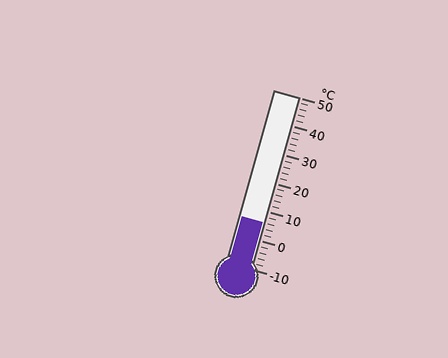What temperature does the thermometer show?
The thermometer shows approximately 6°C.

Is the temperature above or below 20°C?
The temperature is below 20°C.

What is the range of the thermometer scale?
The thermometer scale ranges from -10°C to 50°C.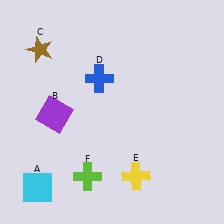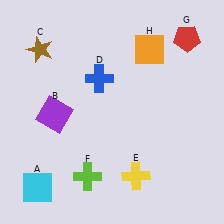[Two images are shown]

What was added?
A red pentagon (G), an orange square (H) were added in Image 2.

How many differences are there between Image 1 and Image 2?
There are 2 differences between the two images.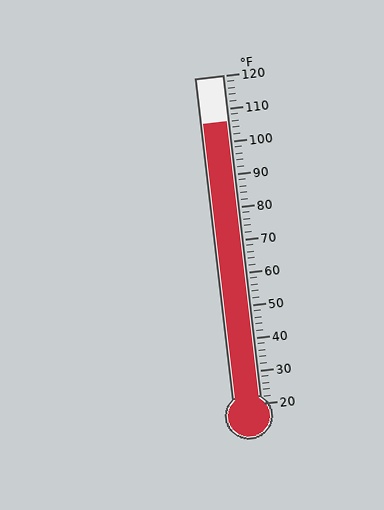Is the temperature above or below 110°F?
The temperature is below 110°F.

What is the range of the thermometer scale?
The thermometer scale ranges from 20°F to 120°F.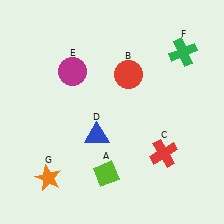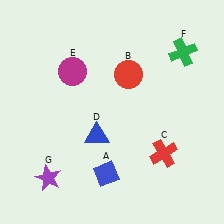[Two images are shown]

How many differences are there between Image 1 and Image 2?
There are 2 differences between the two images.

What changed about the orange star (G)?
In Image 1, G is orange. In Image 2, it changed to purple.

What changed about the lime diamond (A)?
In Image 1, A is lime. In Image 2, it changed to blue.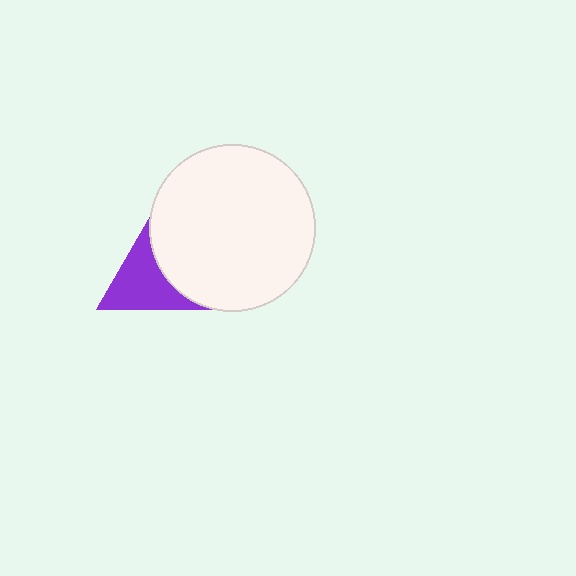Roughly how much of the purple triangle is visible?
About half of it is visible (roughly 62%).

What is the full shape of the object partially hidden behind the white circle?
The partially hidden object is a purple triangle.